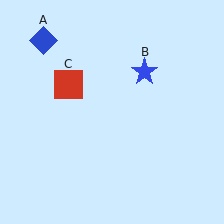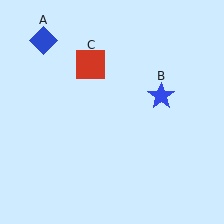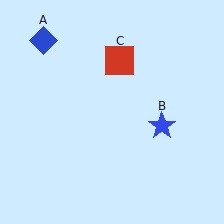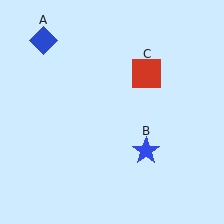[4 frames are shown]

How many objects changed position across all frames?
2 objects changed position: blue star (object B), red square (object C).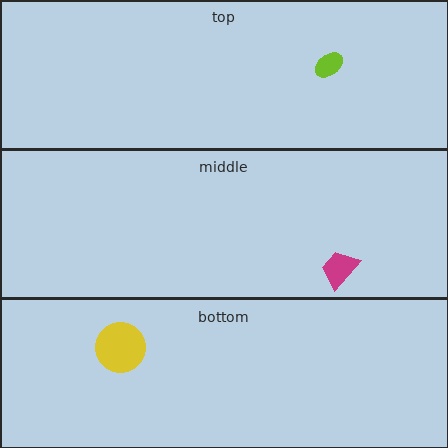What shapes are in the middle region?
The magenta trapezoid.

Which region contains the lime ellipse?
The top region.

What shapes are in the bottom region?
The yellow circle.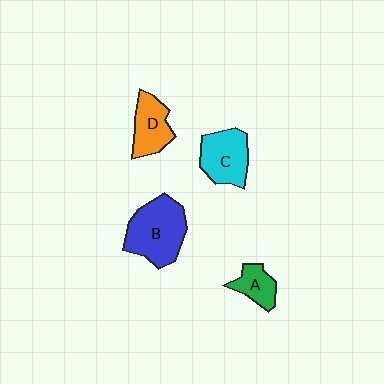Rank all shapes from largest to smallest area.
From largest to smallest: B (blue), C (cyan), D (orange), A (green).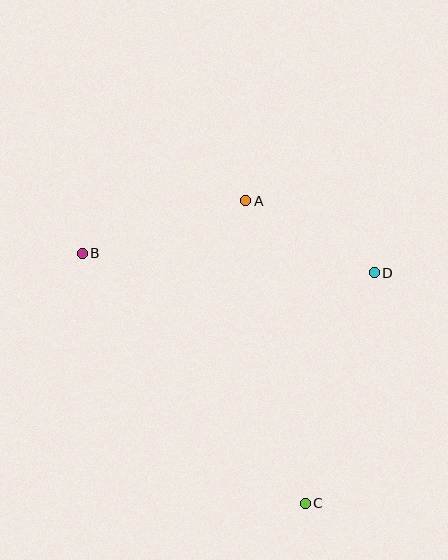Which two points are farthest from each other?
Points B and C are farthest from each other.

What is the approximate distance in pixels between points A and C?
The distance between A and C is approximately 308 pixels.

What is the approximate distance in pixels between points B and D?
The distance between B and D is approximately 292 pixels.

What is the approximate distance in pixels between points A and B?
The distance between A and B is approximately 171 pixels.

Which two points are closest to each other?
Points A and D are closest to each other.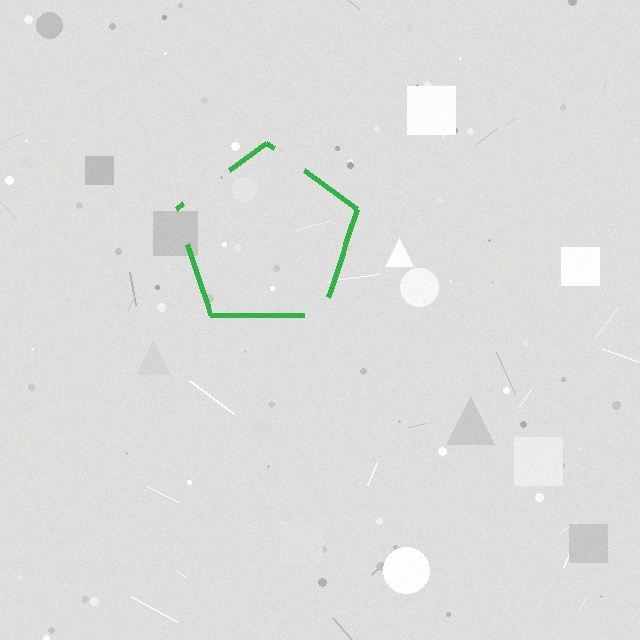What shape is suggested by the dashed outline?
The dashed outline suggests a pentagon.